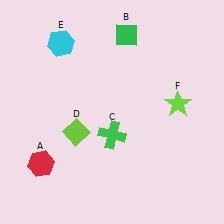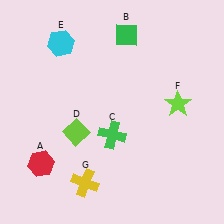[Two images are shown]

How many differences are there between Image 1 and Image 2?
There is 1 difference between the two images.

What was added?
A yellow cross (G) was added in Image 2.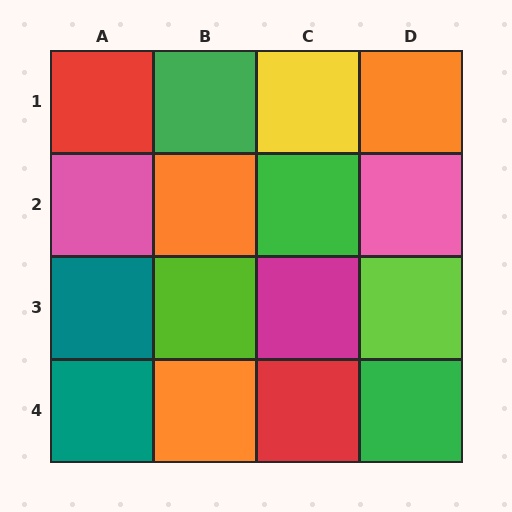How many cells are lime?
2 cells are lime.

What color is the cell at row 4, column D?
Green.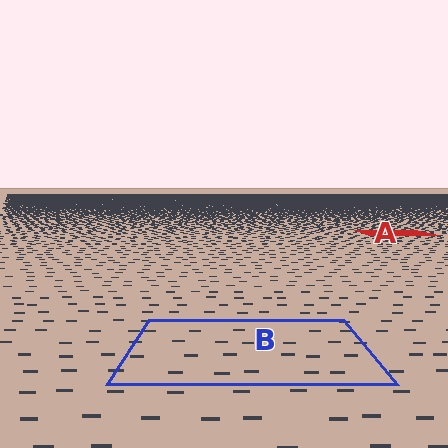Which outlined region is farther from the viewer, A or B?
Region A is farther from the viewer — the texture elements inside it appear smaller and more densely packed.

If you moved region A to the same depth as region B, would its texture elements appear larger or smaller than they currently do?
They would appear larger. At a closer depth, the same texture elements are projected at a bigger on-screen size.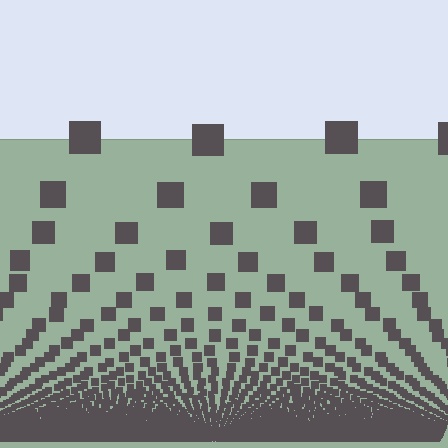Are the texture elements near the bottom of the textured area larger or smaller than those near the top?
Smaller. The gradient is inverted — elements near the bottom are smaller and denser.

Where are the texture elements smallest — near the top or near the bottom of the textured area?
Near the bottom.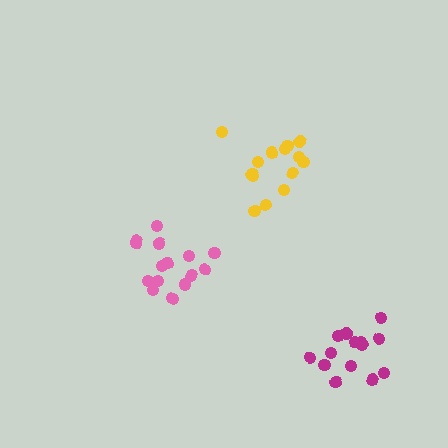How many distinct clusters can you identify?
There are 3 distinct clusters.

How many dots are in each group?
Group 1: 15 dots, Group 2: 15 dots, Group 3: 14 dots (44 total).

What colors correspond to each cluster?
The clusters are colored: pink, yellow, magenta.